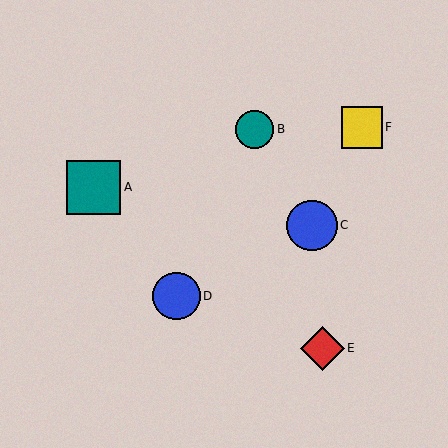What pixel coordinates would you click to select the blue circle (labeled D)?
Click at (176, 296) to select the blue circle D.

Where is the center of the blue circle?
The center of the blue circle is at (176, 296).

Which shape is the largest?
The teal square (labeled A) is the largest.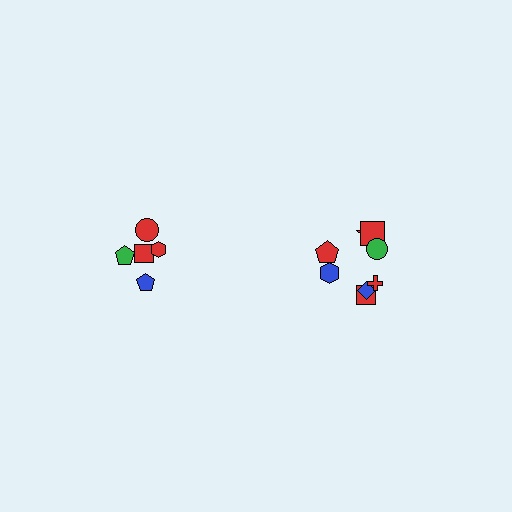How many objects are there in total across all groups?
There are 13 objects.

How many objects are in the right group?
There are 8 objects.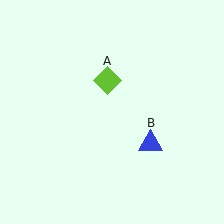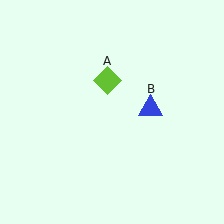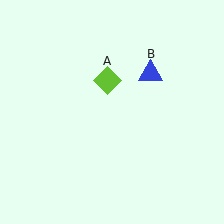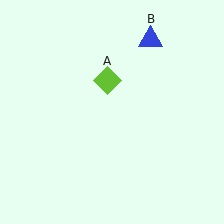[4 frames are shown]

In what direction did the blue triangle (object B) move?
The blue triangle (object B) moved up.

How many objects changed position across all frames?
1 object changed position: blue triangle (object B).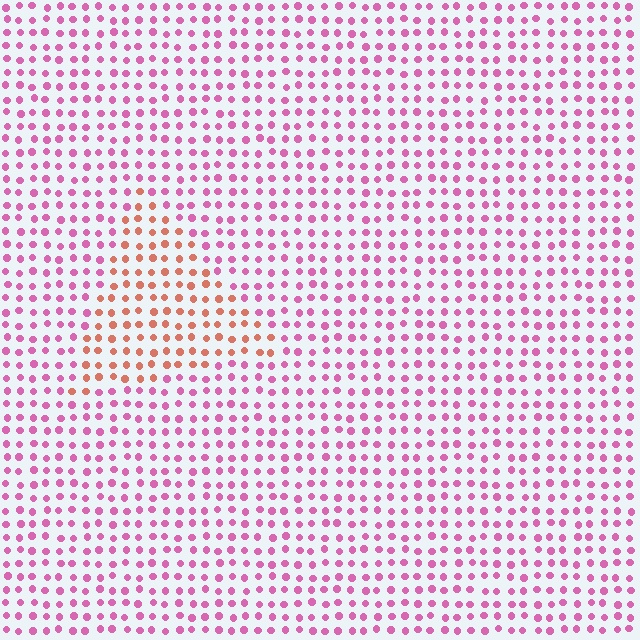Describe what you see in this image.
The image is filled with small pink elements in a uniform arrangement. A triangle-shaped region is visible where the elements are tinted to a slightly different hue, forming a subtle color boundary.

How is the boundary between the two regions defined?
The boundary is defined purely by a slight shift in hue (about 46 degrees). Spacing, size, and orientation are identical on both sides.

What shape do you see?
I see a triangle.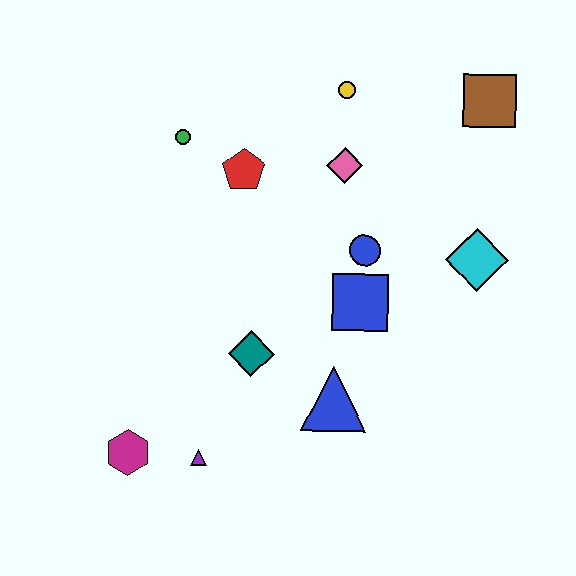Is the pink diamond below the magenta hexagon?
No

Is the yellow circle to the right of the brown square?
No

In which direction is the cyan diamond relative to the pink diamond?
The cyan diamond is to the right of the pink diamond.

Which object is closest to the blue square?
The blue circle is closest to the blue square.